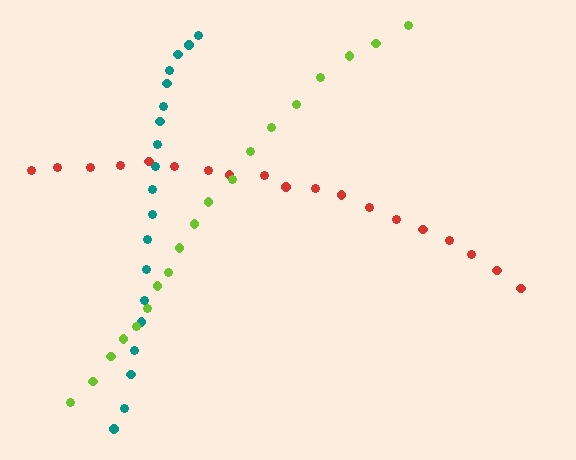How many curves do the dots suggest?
There are 3 distinct paths.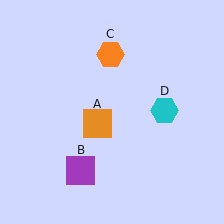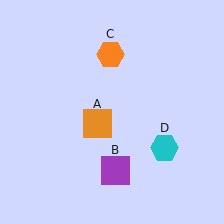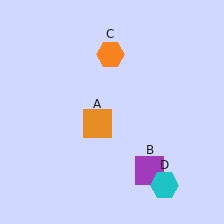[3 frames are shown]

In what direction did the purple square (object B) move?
The purple square (object B) moved right.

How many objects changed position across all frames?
2 objects changed position: purple square (object B), cyan hexagon (object D).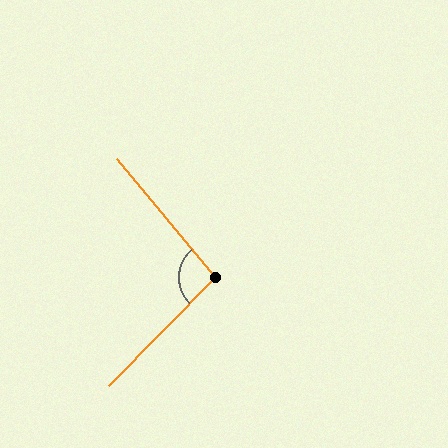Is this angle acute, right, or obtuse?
It is obtuse.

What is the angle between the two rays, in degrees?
Approximately 96 degrees.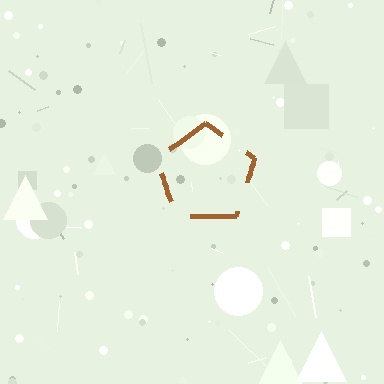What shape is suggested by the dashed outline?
The dashed outline suggests a pentagon.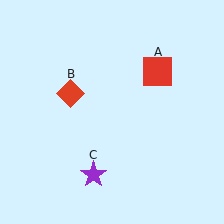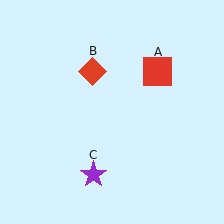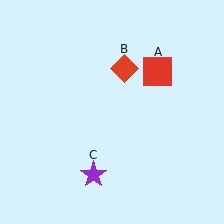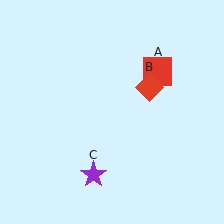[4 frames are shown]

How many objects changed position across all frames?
1 object changed position: red diamond (object B).